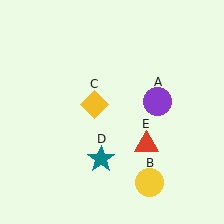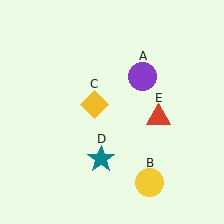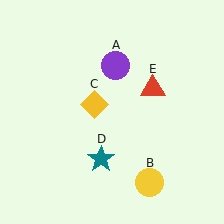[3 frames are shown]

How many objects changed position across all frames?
2 objects changed position: purple circle (object A), red triangle (object E).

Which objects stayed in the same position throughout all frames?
Yellow circle (object B) and yellow diamond (object C) and teal star (object D) remained stationary.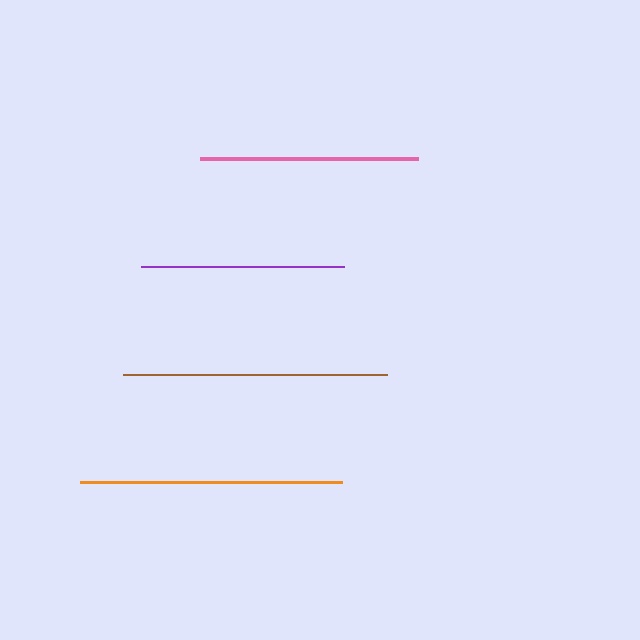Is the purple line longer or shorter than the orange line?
The orange line is longer than the purple line.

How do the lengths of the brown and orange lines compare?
The brown and orange lines are approximately the same length.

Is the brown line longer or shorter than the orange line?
The brown line is longer than the orange line.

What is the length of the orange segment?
The orange segment is approximately 262 pixels long.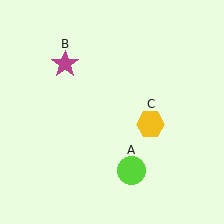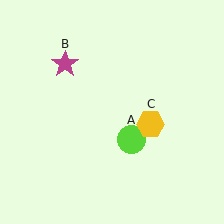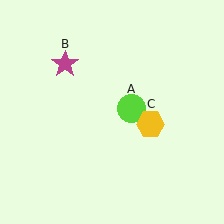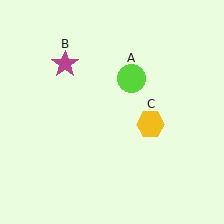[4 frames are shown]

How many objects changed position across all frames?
1 object changed position: lime circle (object A).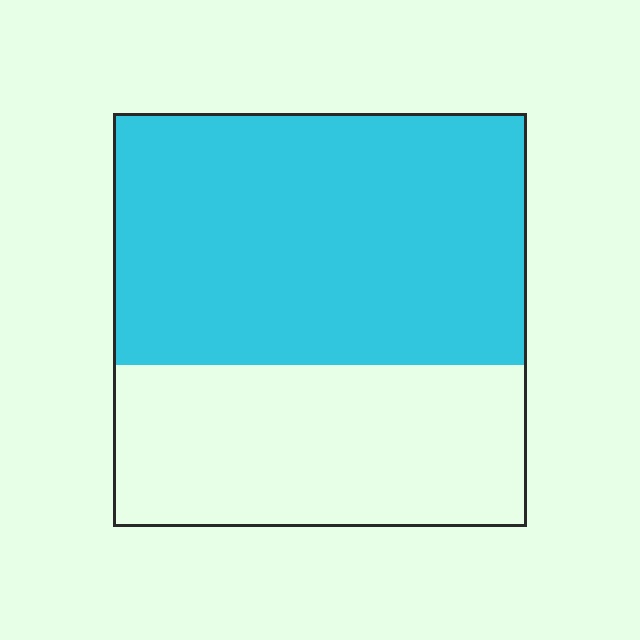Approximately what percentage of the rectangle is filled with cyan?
Approximately 60%.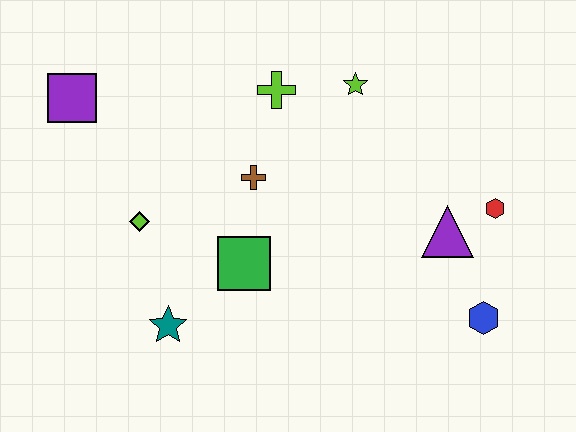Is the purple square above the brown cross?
Yes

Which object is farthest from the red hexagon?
The purple square is farthest from the red hexagon.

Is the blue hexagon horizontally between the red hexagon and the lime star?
Yes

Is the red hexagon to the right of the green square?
Yes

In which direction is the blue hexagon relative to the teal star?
The blue hexagon is to the right of the teal star.